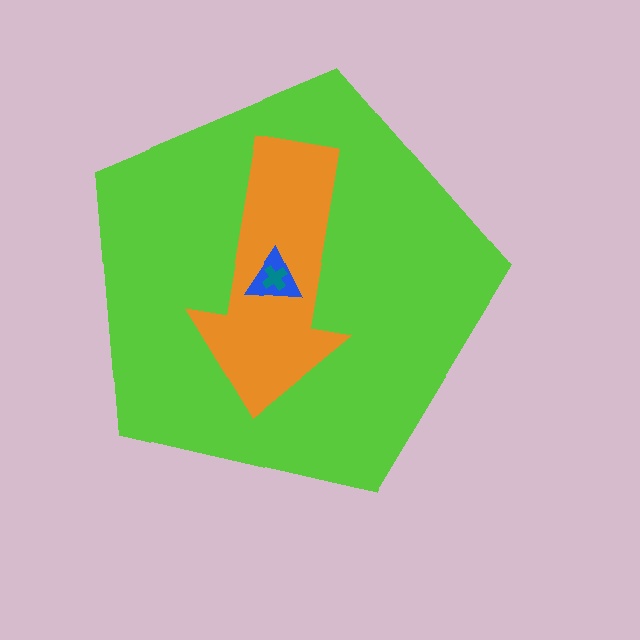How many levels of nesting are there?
4.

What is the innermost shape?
The teal cross.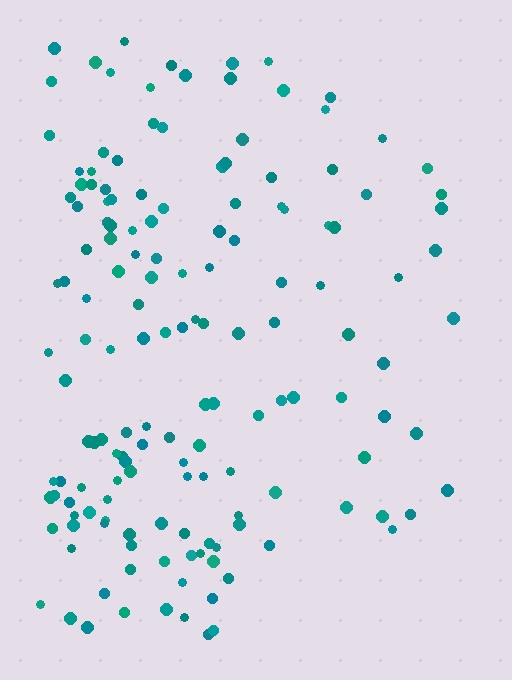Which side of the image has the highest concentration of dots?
The left.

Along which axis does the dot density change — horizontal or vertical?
Horizontal.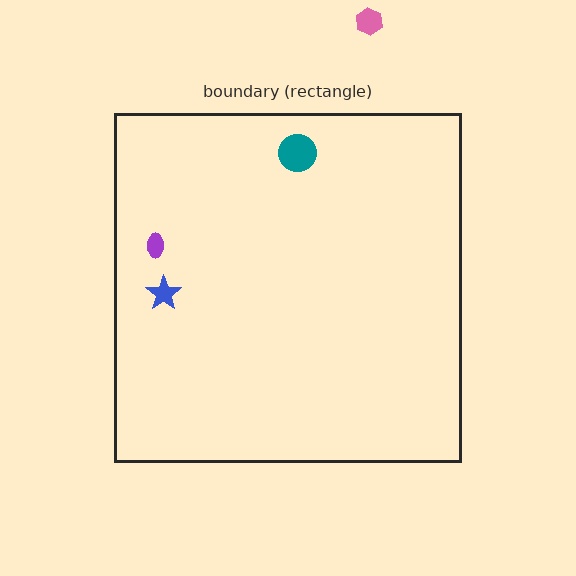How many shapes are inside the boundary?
3 inside, 1 outside.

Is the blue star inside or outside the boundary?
Inside.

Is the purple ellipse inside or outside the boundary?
Inside.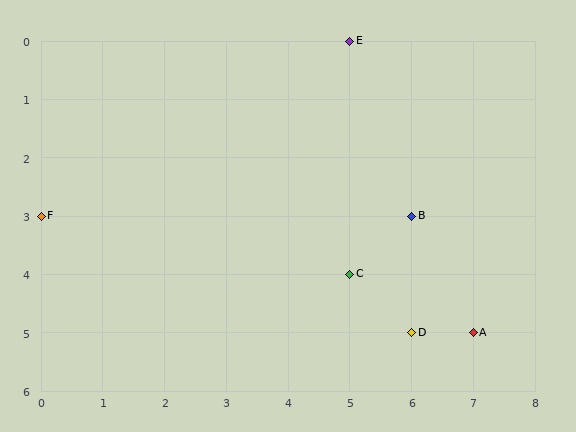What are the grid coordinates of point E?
Point E is at grid coordinates (5, 0).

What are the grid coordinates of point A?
Point A is at grid coordinates (7, 5).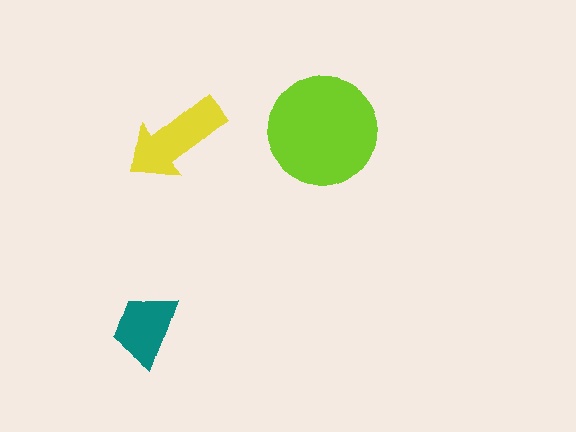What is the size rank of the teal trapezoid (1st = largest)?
3rd.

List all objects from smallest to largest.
The teal trapezoid, the yellow arrow, the lime circle.